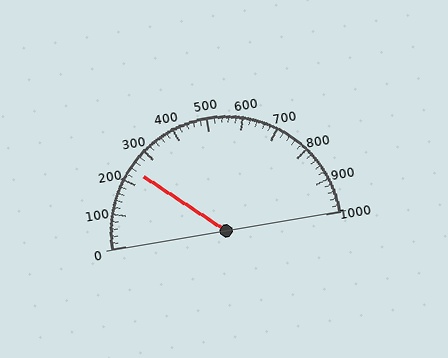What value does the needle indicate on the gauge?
The needle indicates approximately 240.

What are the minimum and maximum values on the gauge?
The gauge ranges from 0 to 1000.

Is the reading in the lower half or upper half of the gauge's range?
The reading is in the lower half of the range (0 to 1000).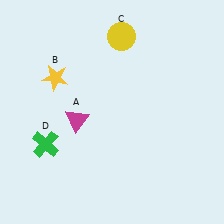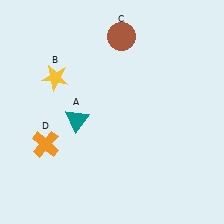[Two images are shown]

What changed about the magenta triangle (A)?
In Image 1, A is magenta. In Image 2, it changed to teal.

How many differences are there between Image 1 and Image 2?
There are 3 differences between the two images.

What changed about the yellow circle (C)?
In Image 1, C is yellow. In Image 2, it changed to brown.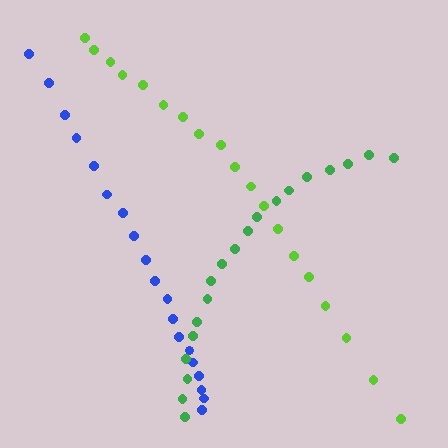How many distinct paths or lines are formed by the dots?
There are 3 distinct paths.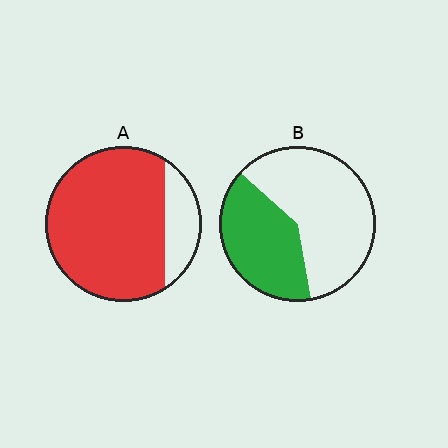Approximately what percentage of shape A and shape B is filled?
A is approximately 80% and B is approximately 40%.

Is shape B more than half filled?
No.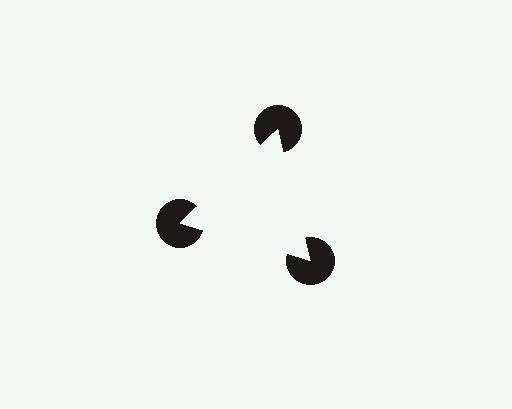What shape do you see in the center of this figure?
An illusory triangle — its edges are inferred from the aligned wedge cuts in the pac-man discs, not physically drawn.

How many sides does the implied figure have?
3 sides.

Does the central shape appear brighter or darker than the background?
It typically appears slightly brighter than the background, even though no actual brightness change is drawn.